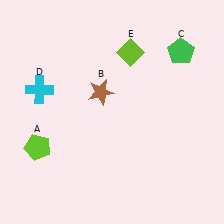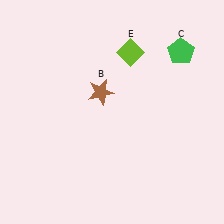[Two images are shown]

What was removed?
The cyan cross (D), the lime pentagon (A) were removed in Image 2.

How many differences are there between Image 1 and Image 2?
There are 2 differences between the two images.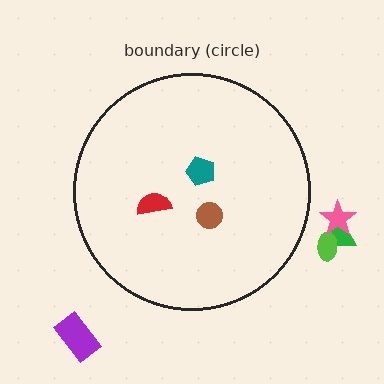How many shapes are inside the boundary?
3 inside, 4 outside.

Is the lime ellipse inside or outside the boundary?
Outside.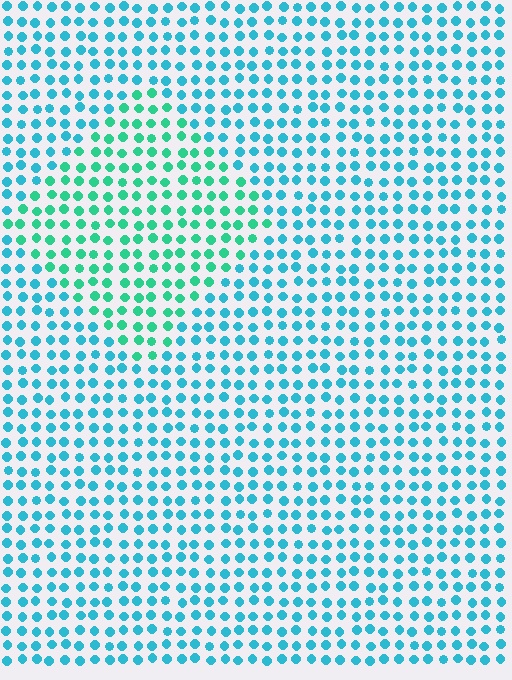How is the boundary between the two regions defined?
The boundary is defined purely by a slight shift in hue (about 33 degrees). Spacing, size, and orientation are identical on both sides.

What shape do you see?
I see a diamond.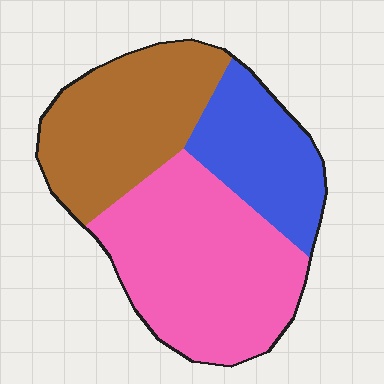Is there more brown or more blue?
Brown.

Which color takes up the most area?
Pink, at roughly 45%.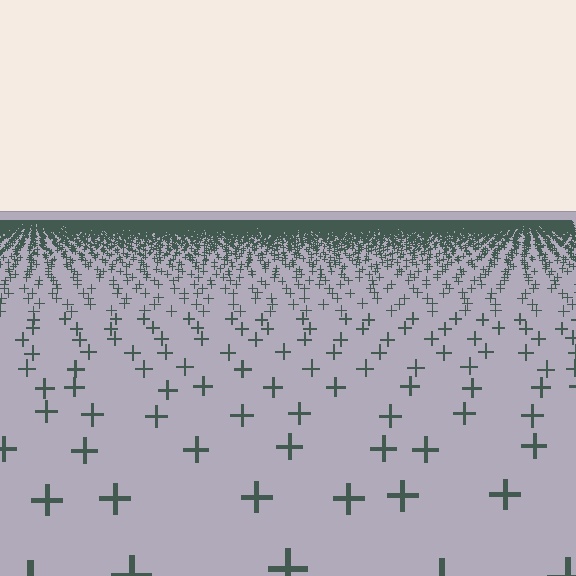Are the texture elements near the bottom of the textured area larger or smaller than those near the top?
Larger. Near the bottom, elements are closer to the viewer and appear at a bigger on-screen size.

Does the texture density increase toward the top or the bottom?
Density increases toward the top.